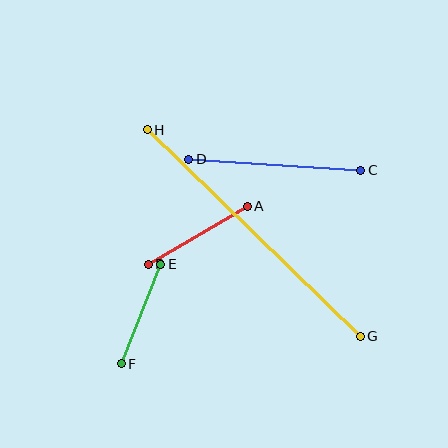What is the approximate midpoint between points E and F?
The midpoint is at approximately (141, 314) pixels.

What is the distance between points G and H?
The distance is approximately 297 pixels.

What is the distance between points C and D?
The distance is approximately 172 pixels.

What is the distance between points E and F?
The distance is approximately 107 pixels.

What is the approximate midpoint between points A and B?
The midpoint is at approximately (198, 235) pixels.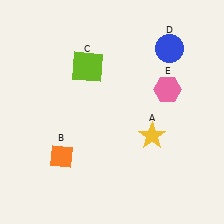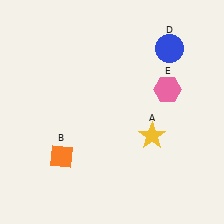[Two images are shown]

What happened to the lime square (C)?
The lime square (C) was removed in Image 2. It was in the top-left area of Image 1.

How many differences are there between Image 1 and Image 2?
There is 1 difference between the two images.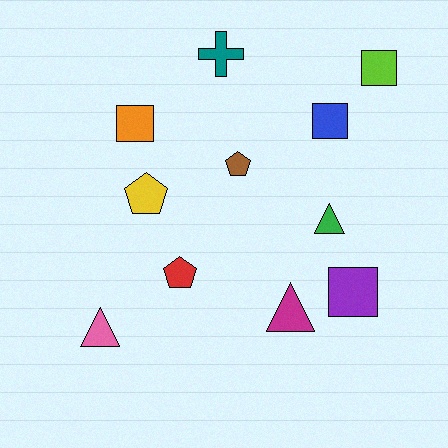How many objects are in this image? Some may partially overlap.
There are 11 objects.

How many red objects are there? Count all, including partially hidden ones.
There is 1 red object.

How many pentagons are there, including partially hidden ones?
There are 3 pentagons.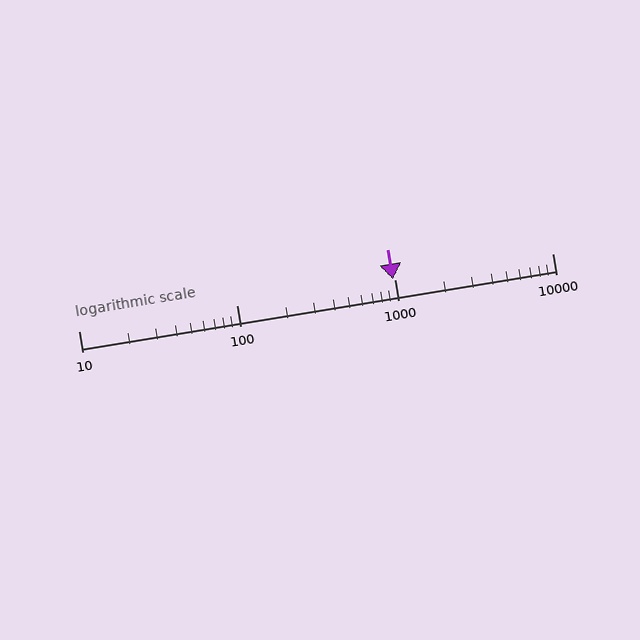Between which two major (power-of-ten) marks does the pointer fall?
The pointer is between 100 and 1000.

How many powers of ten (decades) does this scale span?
The scale spans 3 decades, from 10 to 10000.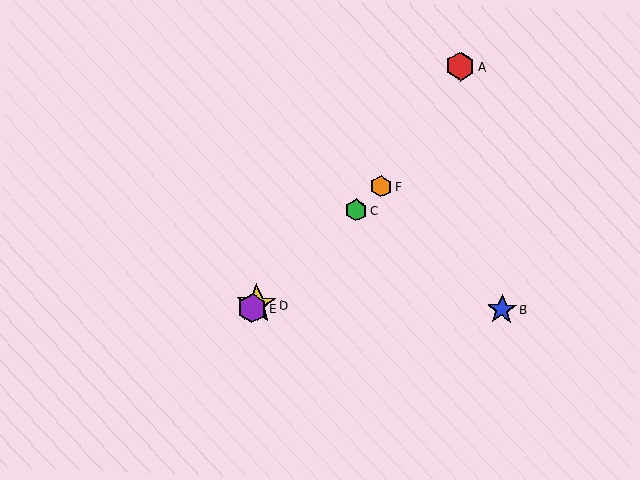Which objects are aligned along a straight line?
Objects C, D, E, F are aligned along a straight line.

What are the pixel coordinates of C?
Object C is at (356, 210).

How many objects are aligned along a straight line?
4 objects (C, D, E, F) are aligned along a straight line.